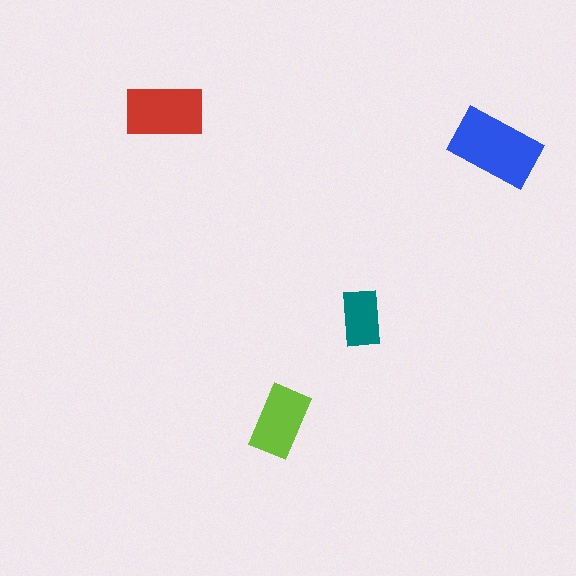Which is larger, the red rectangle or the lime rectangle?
The red one.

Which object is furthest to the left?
The red rectangle is leftmost.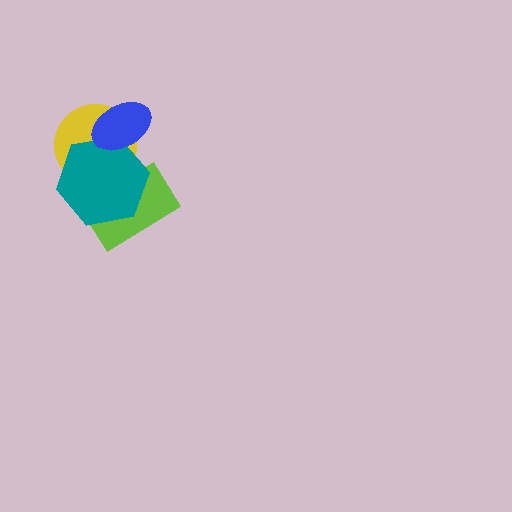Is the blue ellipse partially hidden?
No, no other shape covers it.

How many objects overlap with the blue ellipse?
2 objects overlap with the blue ellipse.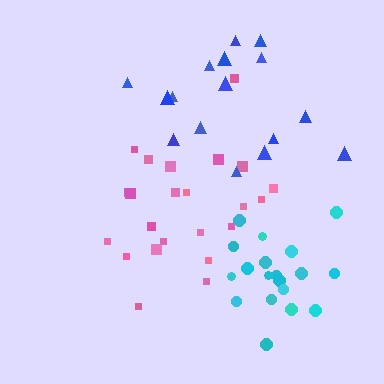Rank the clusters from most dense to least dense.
cyan, pink, blue.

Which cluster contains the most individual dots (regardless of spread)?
Pink (23).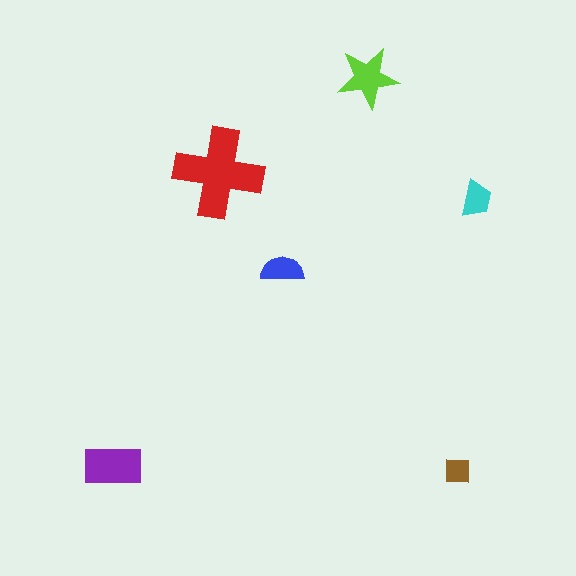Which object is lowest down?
The brown square is bottommost.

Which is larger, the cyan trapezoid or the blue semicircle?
The blue semicircle.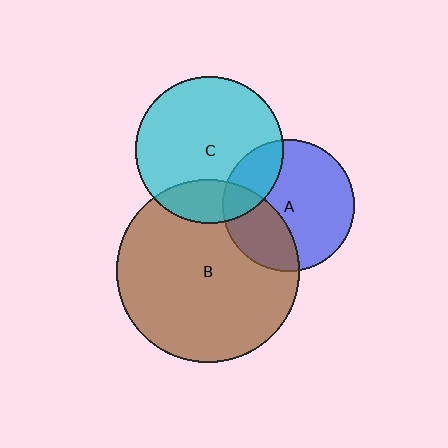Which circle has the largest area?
Circle B (brown).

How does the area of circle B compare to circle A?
Approximately 1.9 times.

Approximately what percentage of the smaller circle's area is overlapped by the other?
Approximately 20%.